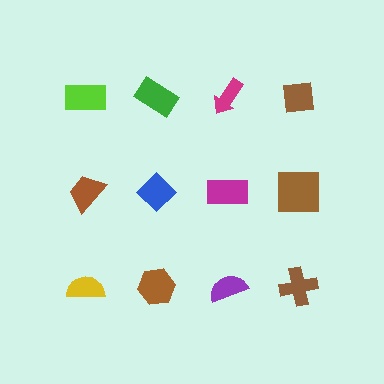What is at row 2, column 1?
A brown trapezoid.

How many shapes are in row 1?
4 shapes.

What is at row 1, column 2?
A green rectangle.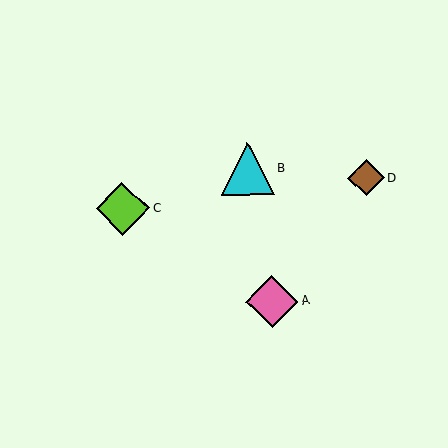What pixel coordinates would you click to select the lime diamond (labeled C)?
Click at (123, 209) to select the lime diamond C.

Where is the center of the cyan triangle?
The center of the cyan triangle is at (248, 168).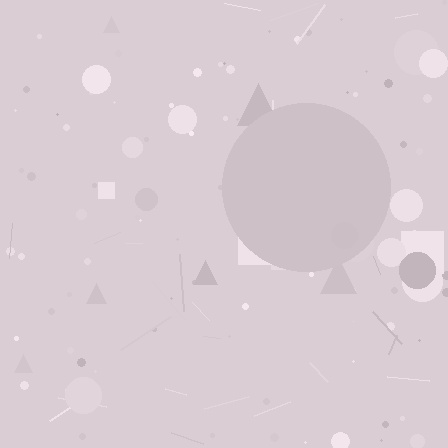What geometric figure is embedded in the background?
A circle is embedded in the background.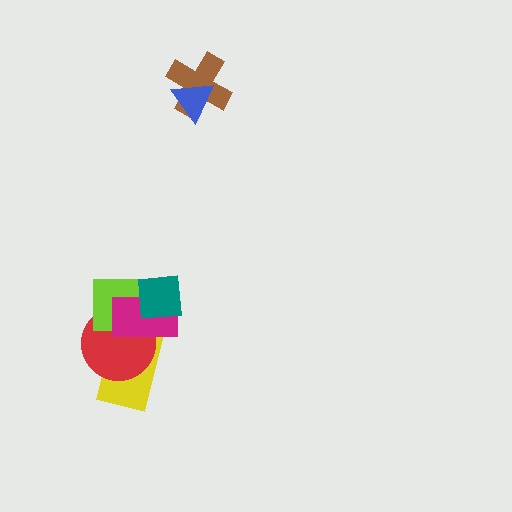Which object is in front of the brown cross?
The blue triangle is in front of the brown cross.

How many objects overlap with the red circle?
3 objects overlap with the red circle.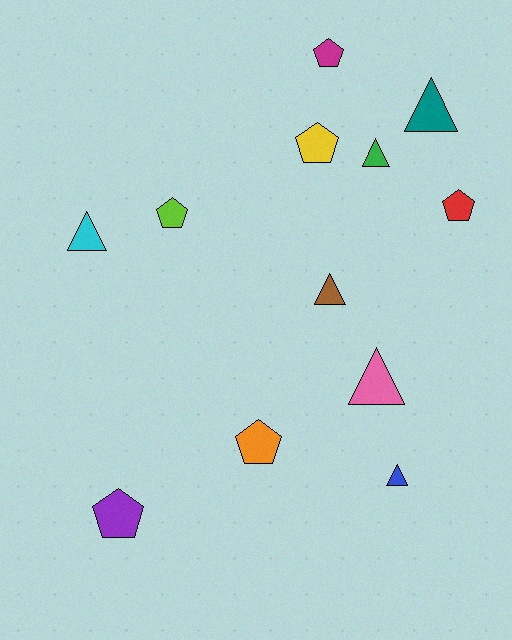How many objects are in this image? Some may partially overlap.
There are 12 objects.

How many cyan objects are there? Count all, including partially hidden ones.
There is 1 cyan object.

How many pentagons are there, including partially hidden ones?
There are 6 pentagons.